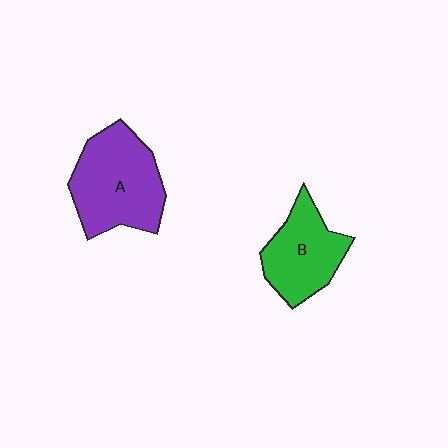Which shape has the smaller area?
Shape B (green).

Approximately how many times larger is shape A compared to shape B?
Approximately 1.4 times.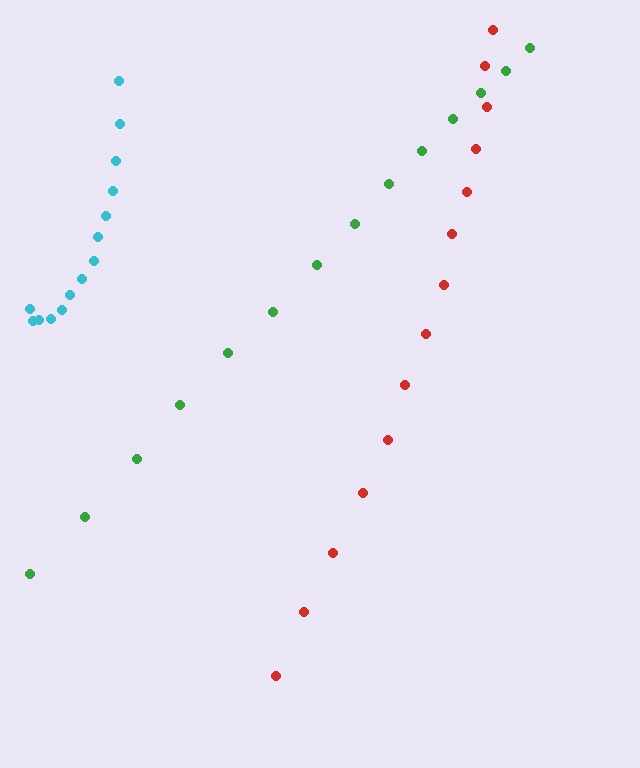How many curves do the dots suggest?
There are 3 distinct paths.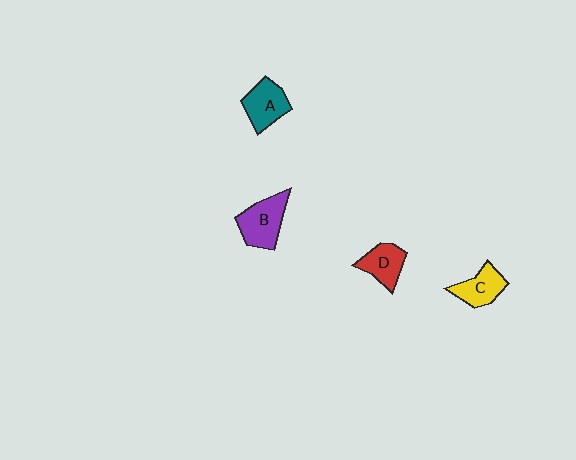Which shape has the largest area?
Shape B (purple).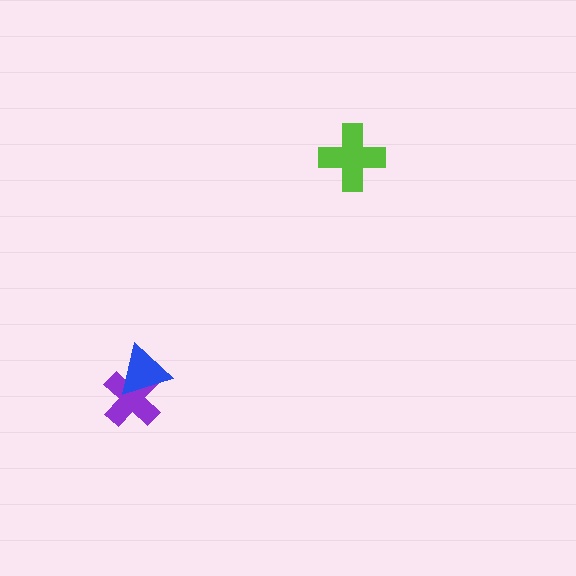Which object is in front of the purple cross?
The blue triangle is in front of the purple cross.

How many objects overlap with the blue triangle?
1 object overlaps with the blue triangle.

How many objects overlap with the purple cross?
1 object overlaps with the purple cross.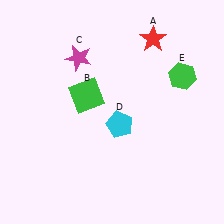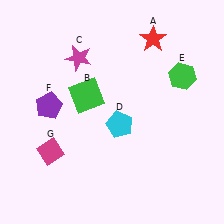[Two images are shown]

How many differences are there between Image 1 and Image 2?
There are 2 differences between the two images.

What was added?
A purple pentagon (F), a magenta diamond (G) were added in Image 2.